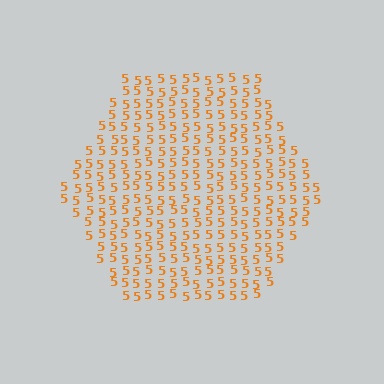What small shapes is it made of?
It is made of small digit 5's.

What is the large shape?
The large shape is a hexagon.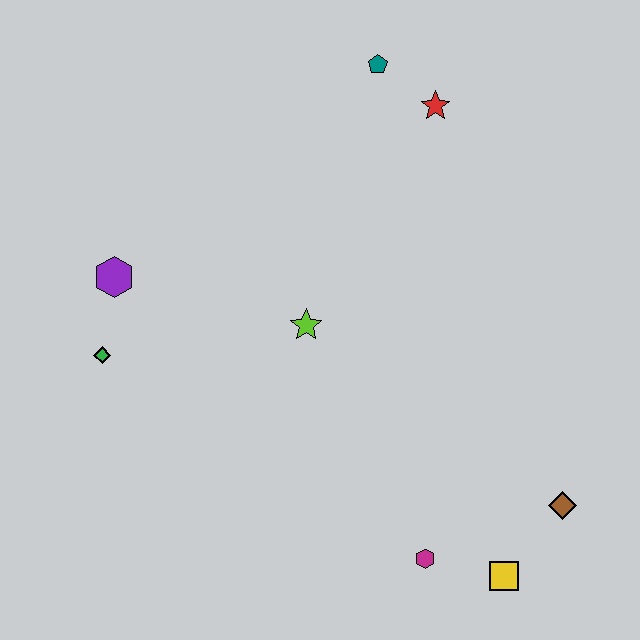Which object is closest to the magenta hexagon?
The yellow square is closest to the magenta hexagon.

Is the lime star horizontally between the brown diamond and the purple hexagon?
Yes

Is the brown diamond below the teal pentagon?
Yes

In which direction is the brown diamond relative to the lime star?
The brown diamond is to the right of the lime star.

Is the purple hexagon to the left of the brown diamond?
Yes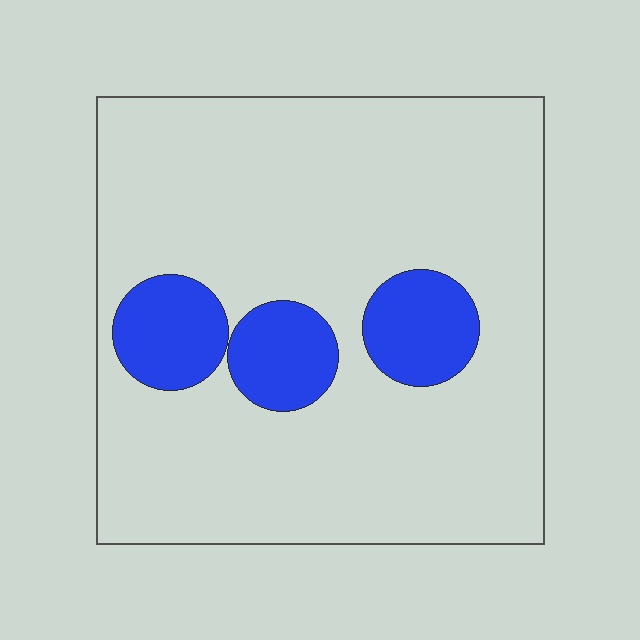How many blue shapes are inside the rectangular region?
3.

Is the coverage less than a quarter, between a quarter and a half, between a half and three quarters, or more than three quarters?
Less than a quarter.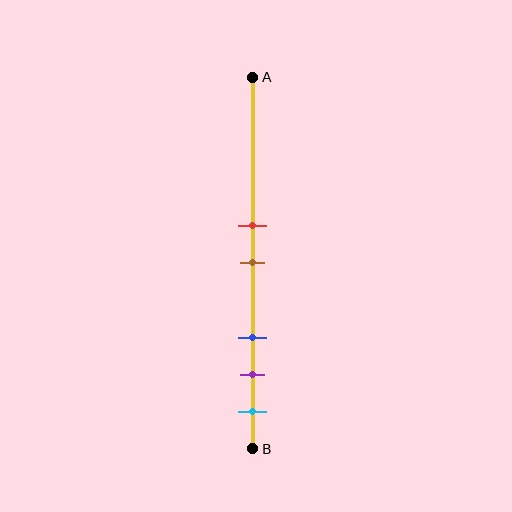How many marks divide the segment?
There are 5 marks dividing the segment.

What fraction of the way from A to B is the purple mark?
The purple mark is approximately 80% (0.8) of the way from A to B.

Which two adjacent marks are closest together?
The red and brown marks are the closest adjacent pair.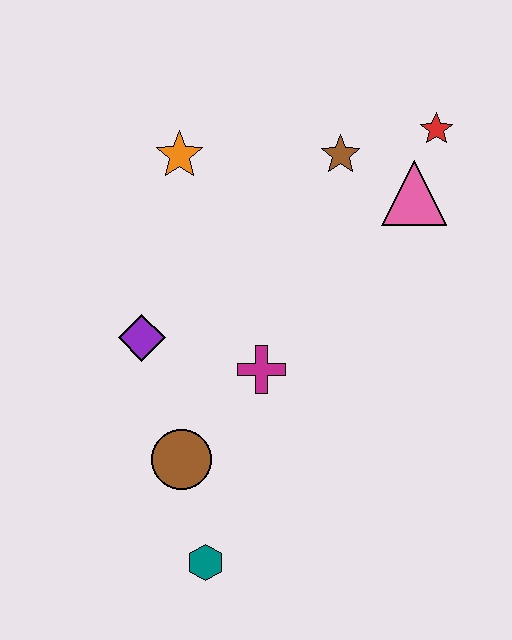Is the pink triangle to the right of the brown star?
Yes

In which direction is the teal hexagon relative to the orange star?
The teal hexagon is below the orange star.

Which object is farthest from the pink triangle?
The teal hexagon is farthest from the pink triangle.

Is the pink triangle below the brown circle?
No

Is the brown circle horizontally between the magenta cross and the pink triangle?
No